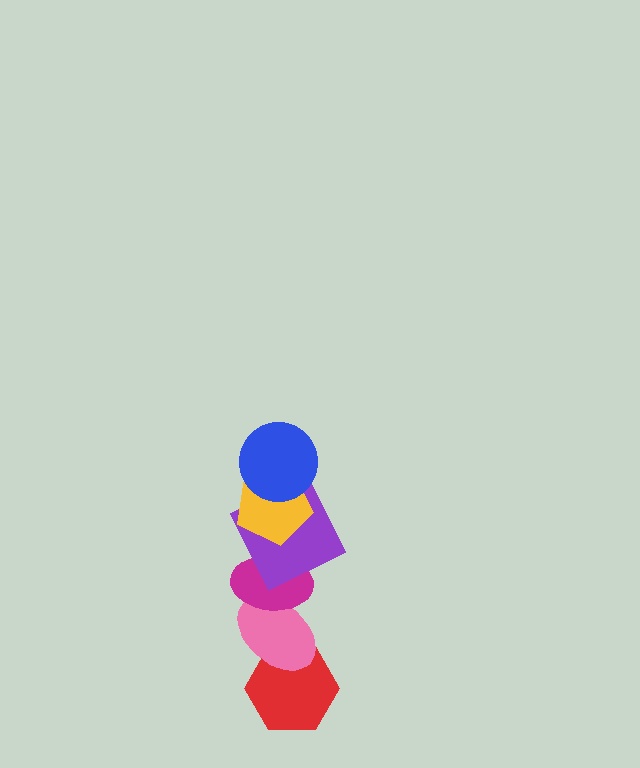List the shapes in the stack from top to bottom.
From top to bottom: the blue circle, the yellow pentagon, the purple square, the magenta ellipse, the pink ellipse, the red hexagon.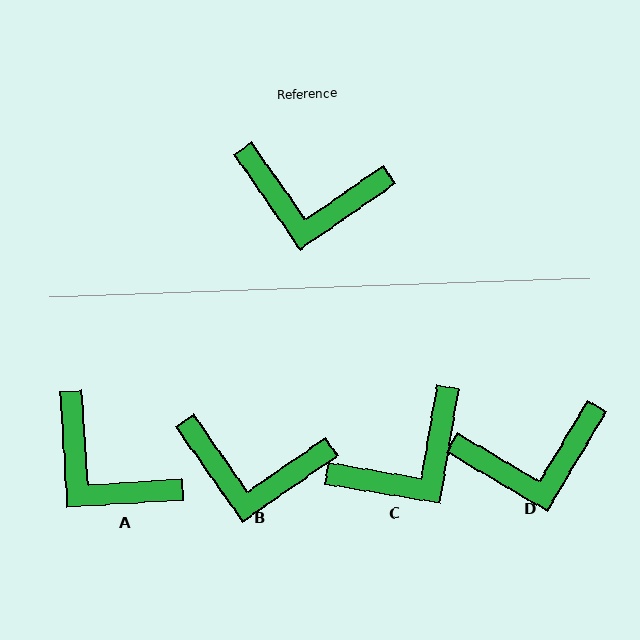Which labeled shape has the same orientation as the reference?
B.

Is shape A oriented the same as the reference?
No, it is off by about 31 degrees.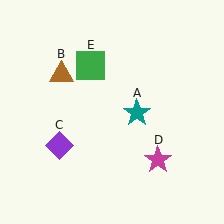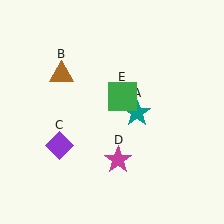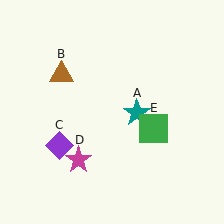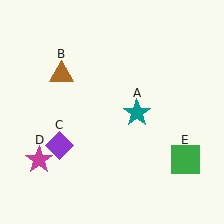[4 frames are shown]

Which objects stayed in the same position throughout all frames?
Teal star (object A) and brown triangle (object B) and purple diamond (object C) remained stationary.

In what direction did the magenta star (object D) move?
The magenta star (object D) moved left.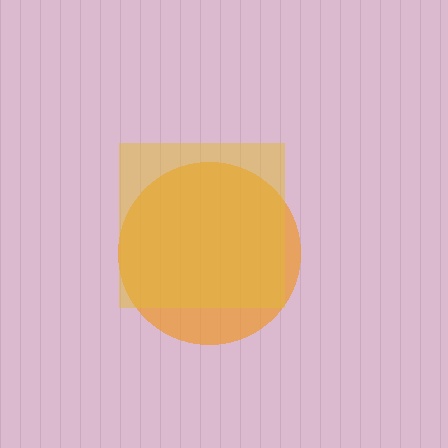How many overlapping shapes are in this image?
There are 2 overlapping shapes in the image.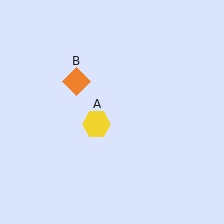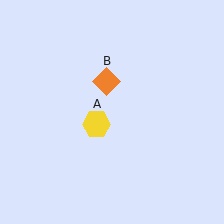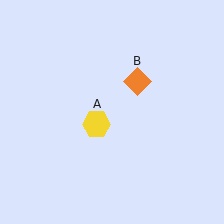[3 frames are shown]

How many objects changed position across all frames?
1 object changed position: orange diamond (object B).